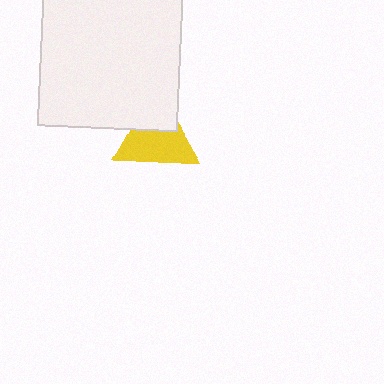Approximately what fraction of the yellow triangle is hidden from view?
Roughly 36% of the yellow triangle is hidden behind the white square.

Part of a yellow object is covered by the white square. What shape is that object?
It is a triangle.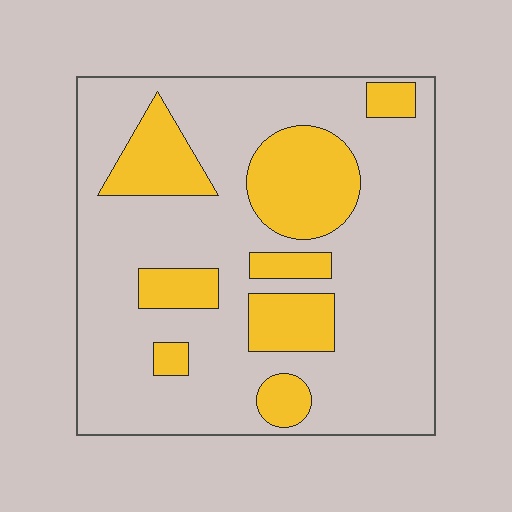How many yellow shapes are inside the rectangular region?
8.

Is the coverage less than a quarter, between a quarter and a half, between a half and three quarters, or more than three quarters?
Between a quarter and a half.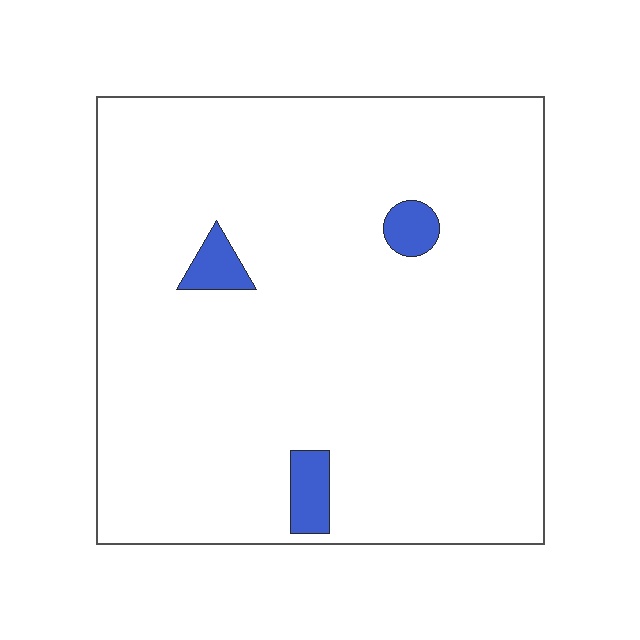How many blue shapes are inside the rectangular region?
3.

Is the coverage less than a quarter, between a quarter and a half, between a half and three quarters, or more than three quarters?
Less than a quarter.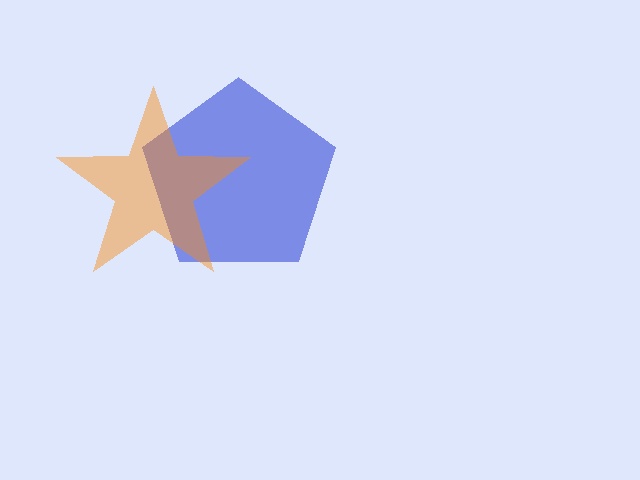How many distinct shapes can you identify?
There are 2 distinct shapes: a blue pentagon, an orange star.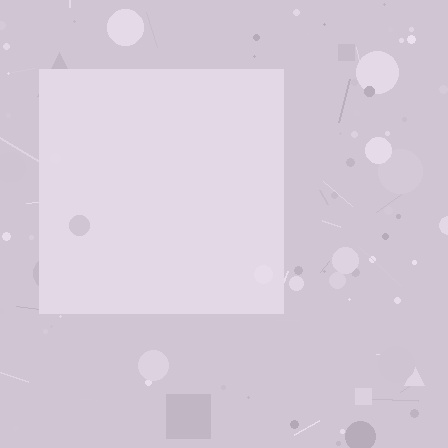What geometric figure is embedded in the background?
A square is embedded in the background.